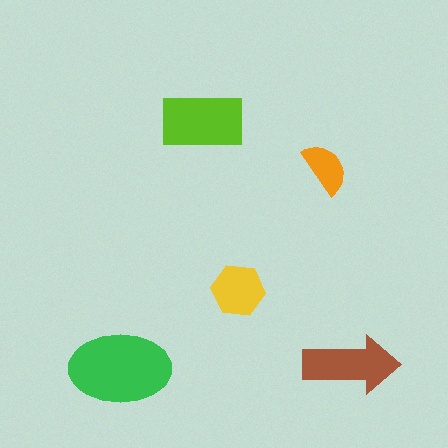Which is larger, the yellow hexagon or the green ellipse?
The green ellipse.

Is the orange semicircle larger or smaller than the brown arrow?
Smaller.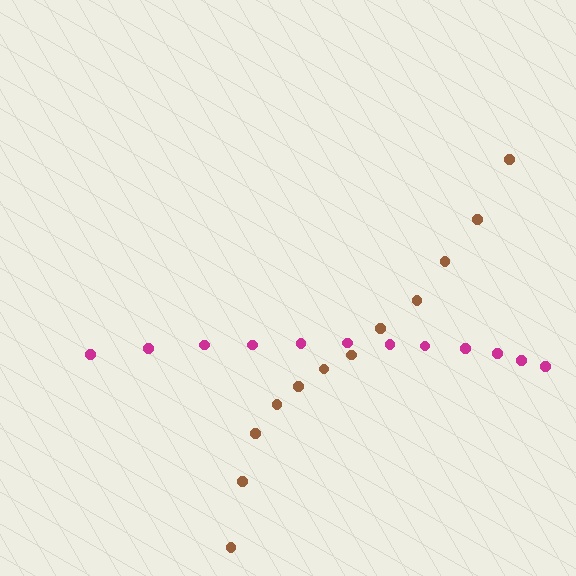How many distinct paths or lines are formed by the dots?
There are 2 distinct paths.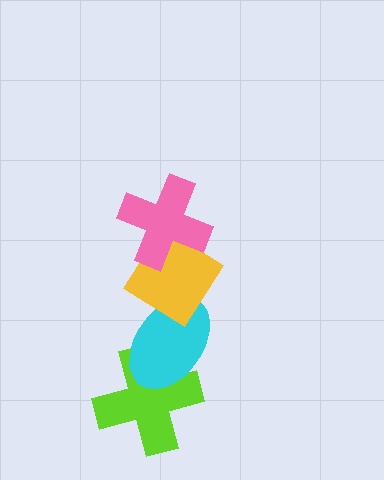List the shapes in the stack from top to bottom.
From top to bottom: the pink cross, the yellow diamond, the cyan ellipse, the lime cross.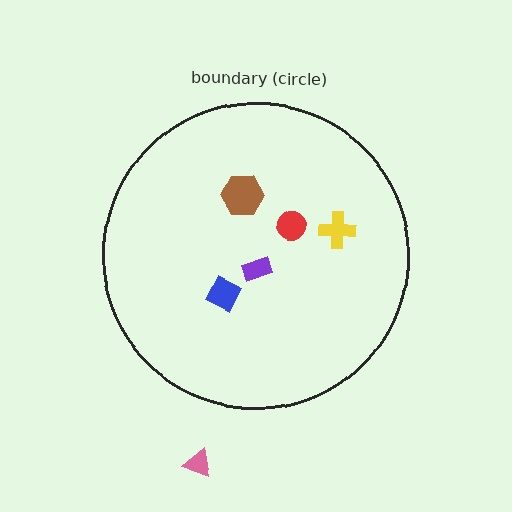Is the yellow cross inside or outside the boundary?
Inside.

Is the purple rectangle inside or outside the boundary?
Inside.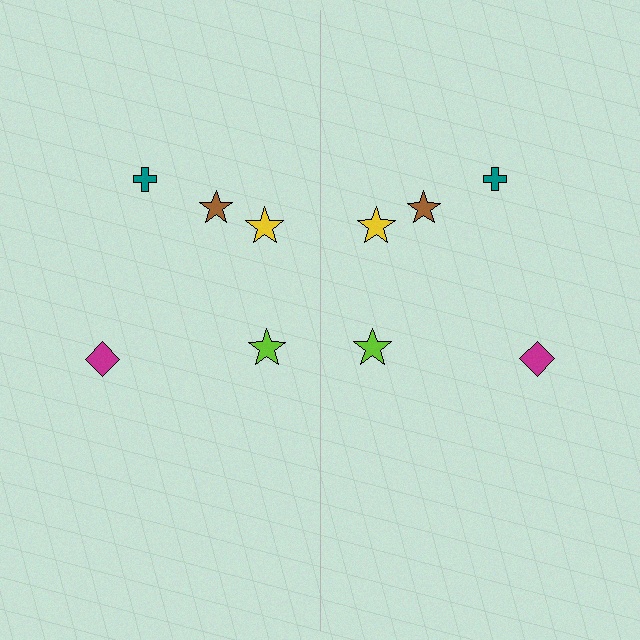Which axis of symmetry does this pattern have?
The pattern has a vertical axis of symmetry running through the center of the image.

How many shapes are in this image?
There are 10 shapes in this image.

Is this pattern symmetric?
Yes, this pattern has bilateral (reflection) symmetry.